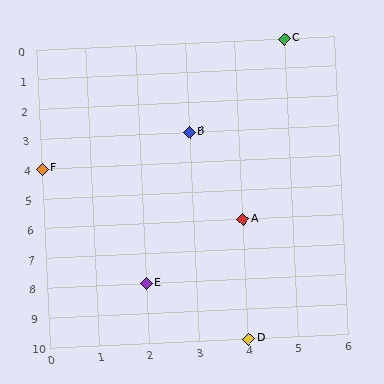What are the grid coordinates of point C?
Point C is at grid coordinates (5, 0).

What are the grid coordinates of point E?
Point E is at grid coordinates (2, 8).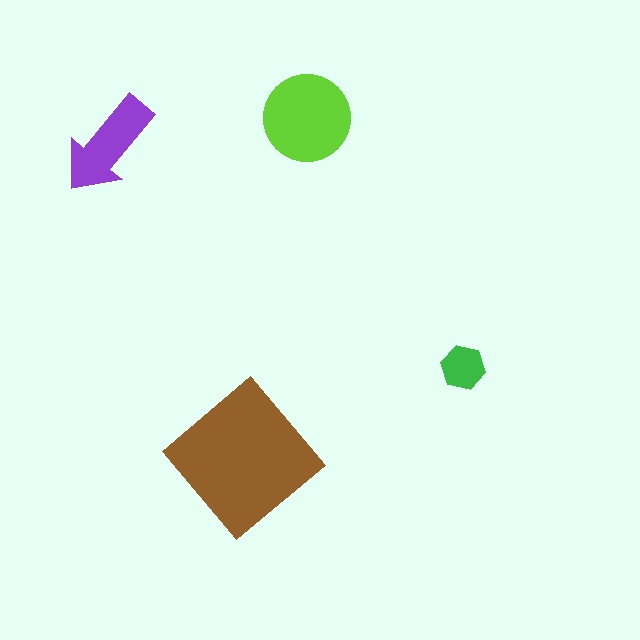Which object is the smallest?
The green hexagon.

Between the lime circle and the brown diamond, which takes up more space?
The brown diamond.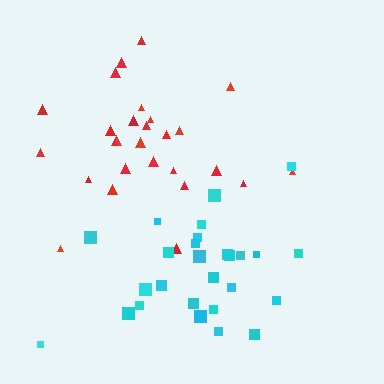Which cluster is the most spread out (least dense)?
Red.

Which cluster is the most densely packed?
Cyan.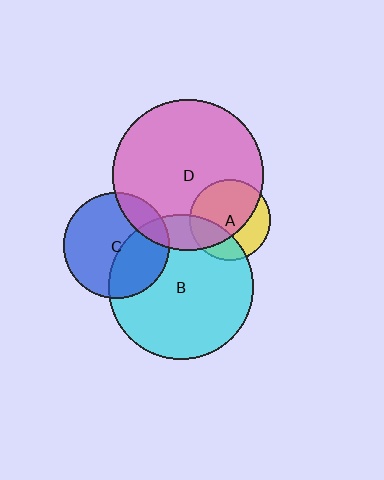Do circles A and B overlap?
Yes.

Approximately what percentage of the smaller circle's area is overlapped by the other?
Approximately 30%.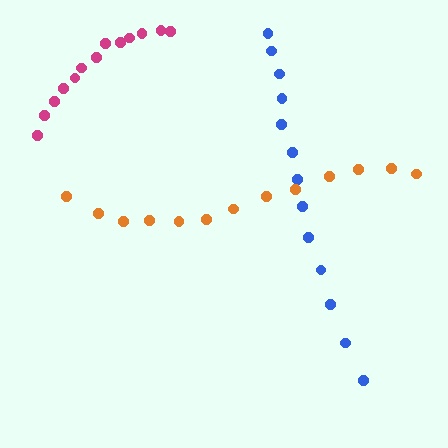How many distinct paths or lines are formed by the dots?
There are 3 distinct paths.